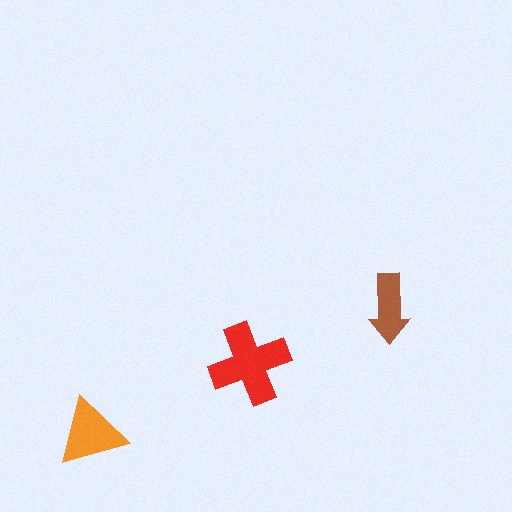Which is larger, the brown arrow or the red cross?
The red cross.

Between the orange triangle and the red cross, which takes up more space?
The red cross.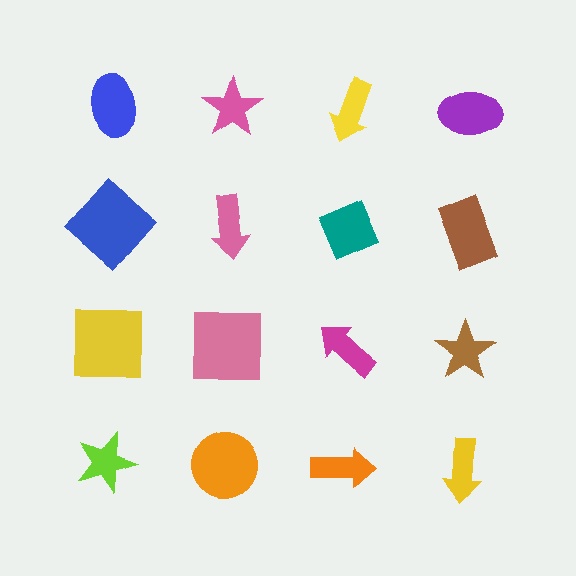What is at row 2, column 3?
A teal diamond.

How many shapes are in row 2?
4 shapes.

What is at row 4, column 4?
A yellow arrow.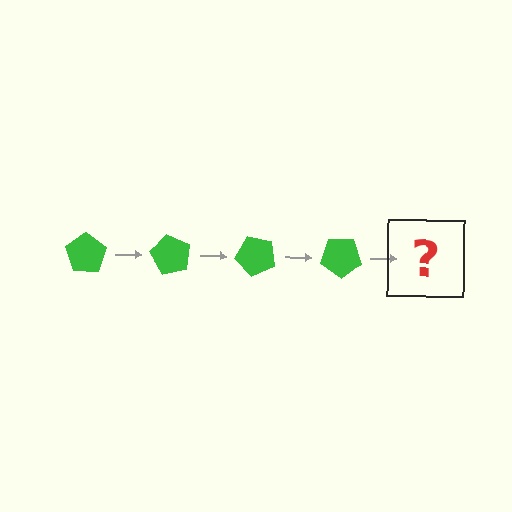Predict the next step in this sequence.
The next step is a green pentagon rotated 240 degrees.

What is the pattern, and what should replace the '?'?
The pattern is that the pentagon rotates 60 degrees each step. The '?' should be a green pentagon rotated 240 degrees.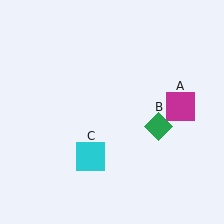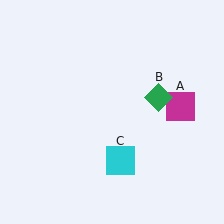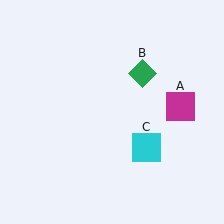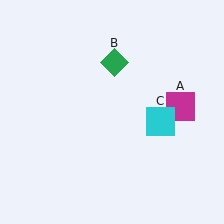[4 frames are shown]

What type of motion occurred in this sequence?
The green diamond (object B), cyan square (object C) rotated counterclockwise around the center of the scene.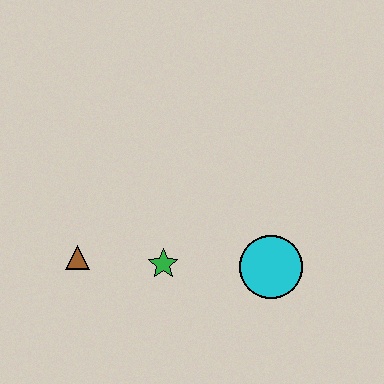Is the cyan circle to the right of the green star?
Yes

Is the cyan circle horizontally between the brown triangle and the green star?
No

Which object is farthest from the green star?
The cyan circle is farthest from the green star.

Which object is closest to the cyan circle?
The green star is closest to the cyan circle.